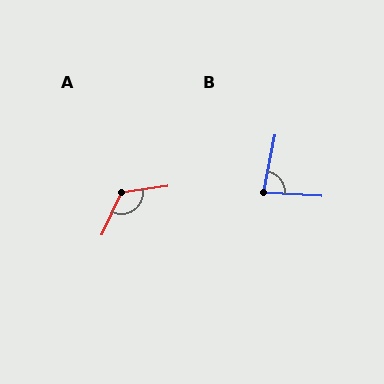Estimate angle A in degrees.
Approximately 123 degrees.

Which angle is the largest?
A, at approximately 123 degrees.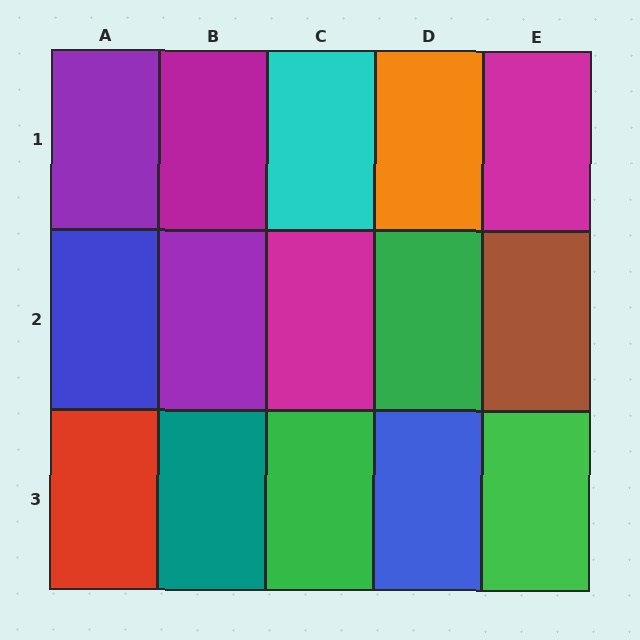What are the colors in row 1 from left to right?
Purple, magenta, cyan, orange, magenta.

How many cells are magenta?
3 cells are magenta.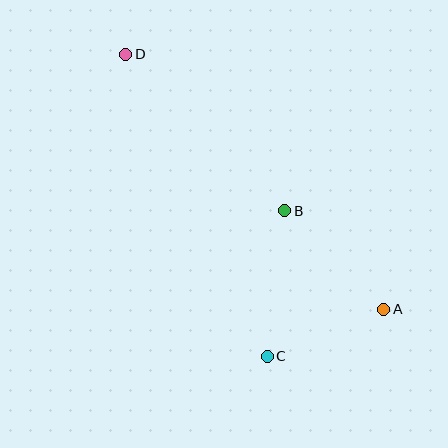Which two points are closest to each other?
Points A and C are closest to each other.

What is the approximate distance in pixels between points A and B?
The distance between A and B is approximately 140 pixels.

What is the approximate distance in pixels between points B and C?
The distance between B and C is approximately 147 pixels.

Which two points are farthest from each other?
Points A and D are farthest from each other.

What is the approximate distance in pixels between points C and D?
The distance between C and D is approximately 333 pixels.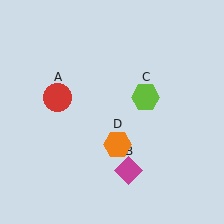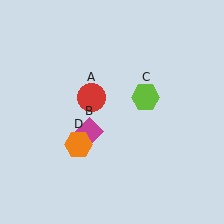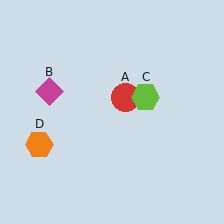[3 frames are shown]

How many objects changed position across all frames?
3 objects changed position: red circle (object A), magenta diamond (object B), orange hexagon (object D).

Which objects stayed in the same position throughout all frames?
Lime hexagon (object C) remained stationary.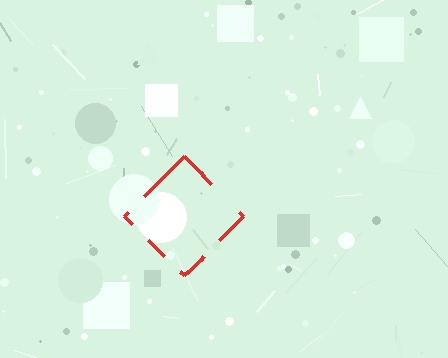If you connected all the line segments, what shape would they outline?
They would outline a diamond.